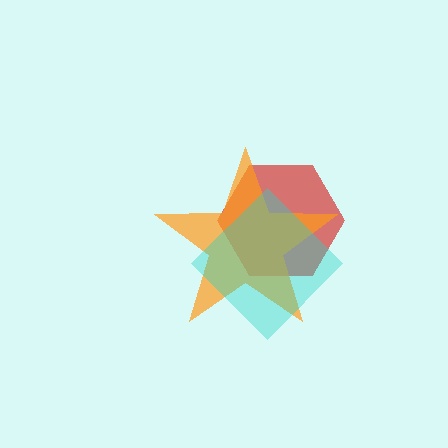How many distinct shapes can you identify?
There are 3 distinct shapes: a red hexagon, an orange star, a cyan diamond.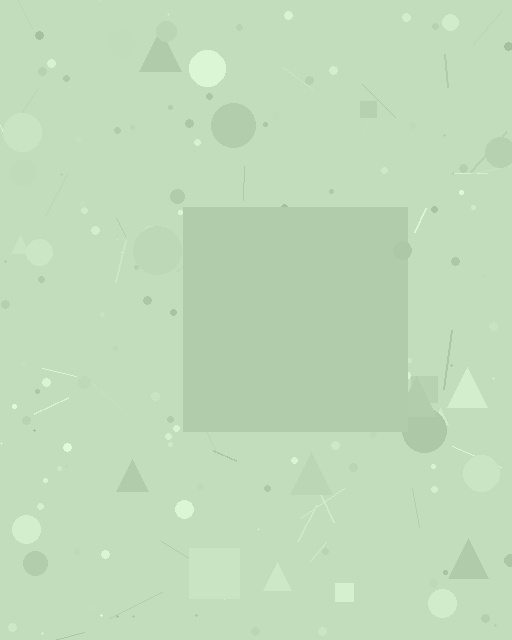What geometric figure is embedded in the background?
A square is embedded in the background.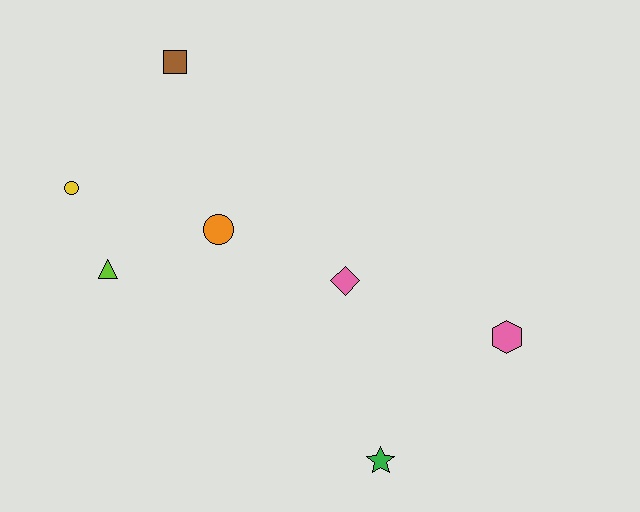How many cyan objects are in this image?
There are no cyan objects.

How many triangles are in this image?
There is 1 triangle.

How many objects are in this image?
There are 7 objects.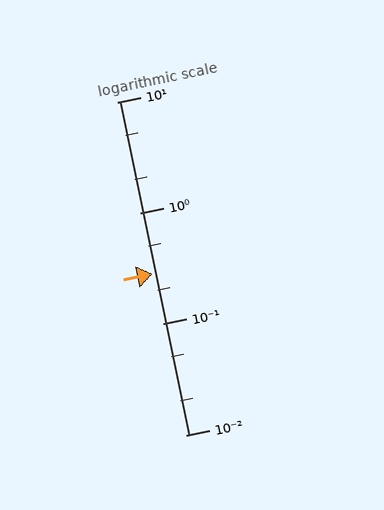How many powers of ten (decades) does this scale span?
The scale spans 3 decades, from 0.01 to 10.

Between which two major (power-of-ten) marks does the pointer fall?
The pointer is between 0.1 and 1.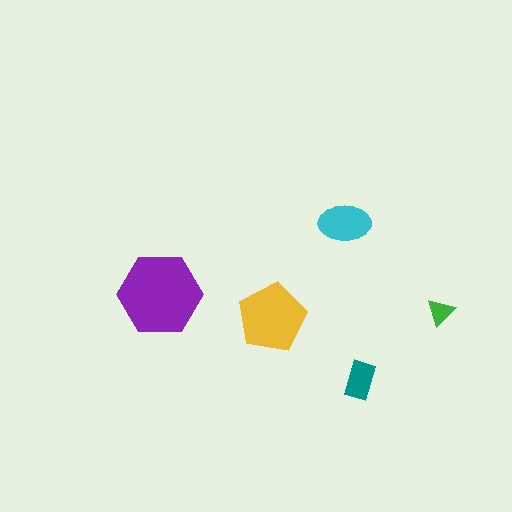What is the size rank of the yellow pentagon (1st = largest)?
2nd.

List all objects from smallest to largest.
The green triangle, the teal rectangle, the cyan ellipse, the yellow pentagon, the purple hexagon.